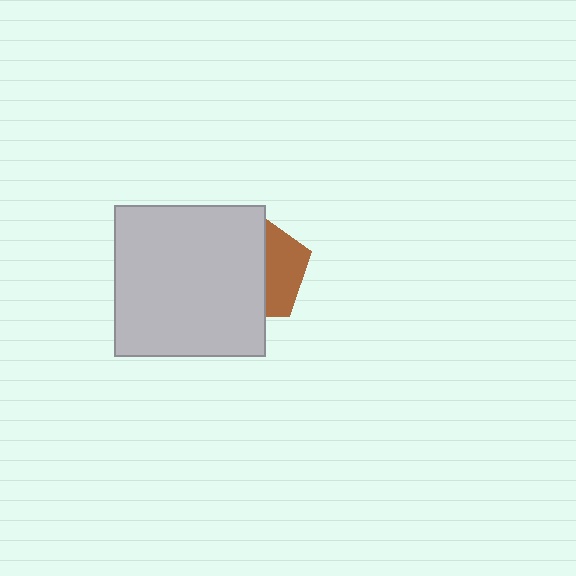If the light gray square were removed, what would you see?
You would see the complete brown pentagon.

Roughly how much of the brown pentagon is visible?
A small part of it is visible (roughly 38%).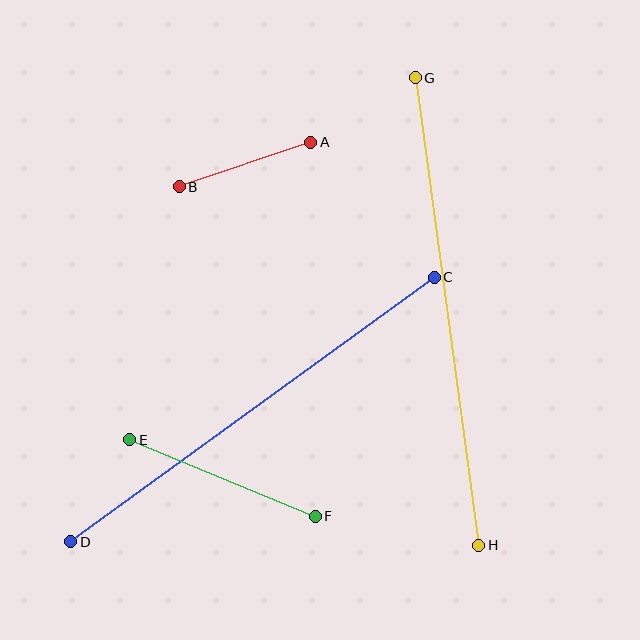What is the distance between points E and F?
The distance is approximately 201 pixels.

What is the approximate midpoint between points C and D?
The midpoint is at approximately (252, 410) pixels.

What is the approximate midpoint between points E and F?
The midpoint is at approximately (223, 478) pixels.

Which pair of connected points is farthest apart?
Points G and H are farthest apart.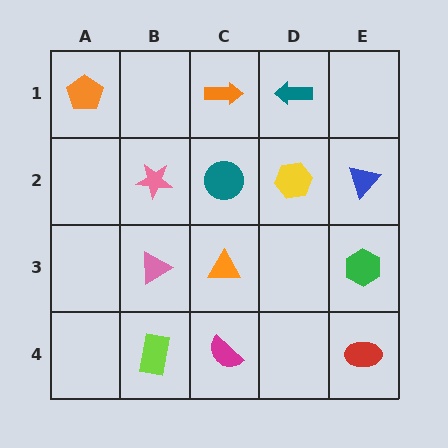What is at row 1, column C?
An orange arrow.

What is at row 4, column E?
A red ellipse.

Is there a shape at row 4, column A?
No, that cell is empty.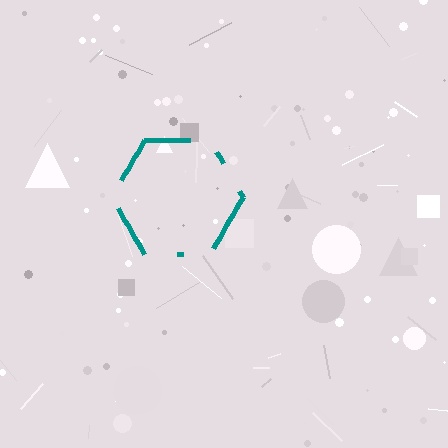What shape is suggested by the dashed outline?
The dashed outline suggests a hexagon.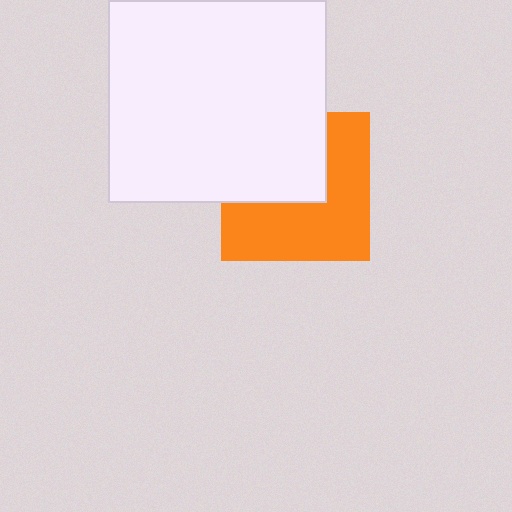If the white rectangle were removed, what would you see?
You would see the complete orange square.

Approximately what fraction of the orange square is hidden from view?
Roughly 44% of the orange square is hidden behind the white rectangle.